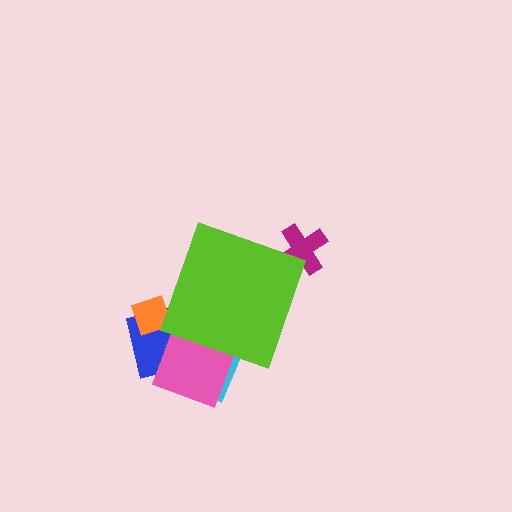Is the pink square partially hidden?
Yes, the pink square is partially hidden behind the lime diamond.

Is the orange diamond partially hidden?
Yes, the orange diamond is partially hidden behind the lime diamond.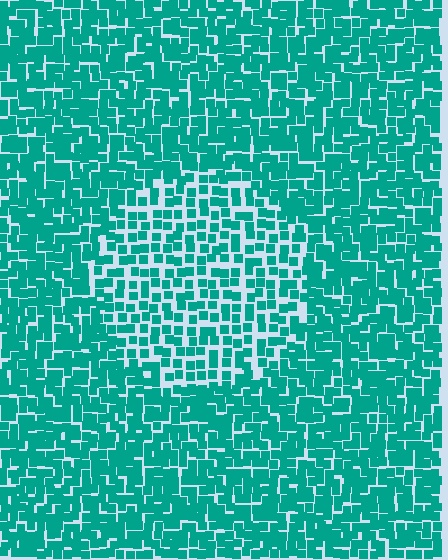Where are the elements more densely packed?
The elements are more densely packed outside the circle boundary.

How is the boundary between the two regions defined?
The boundary is defined by a change in element density (approximately 1.7x ratio). All elements are the same color, size, and shape.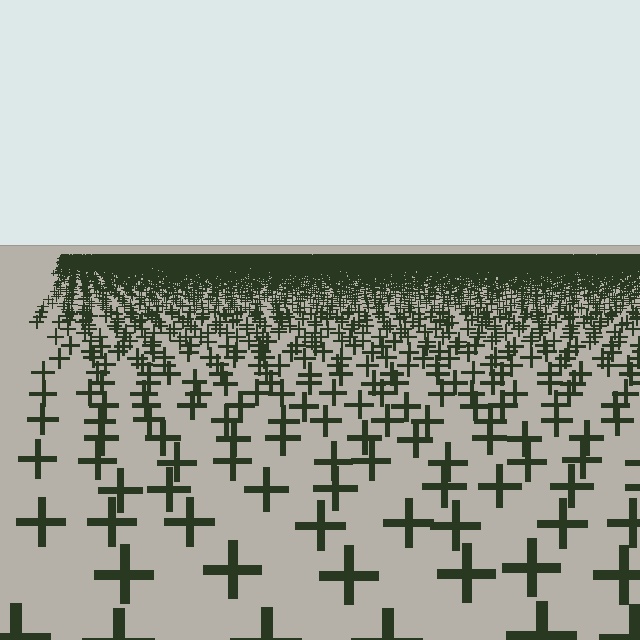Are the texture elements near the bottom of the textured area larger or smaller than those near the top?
Larger. Near the bottom, elements are closer to the viewer and appear at a bigger on-screen size.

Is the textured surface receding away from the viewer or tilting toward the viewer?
The surface is receding away from the viewer. Texture elements get smaller and denser toward the top.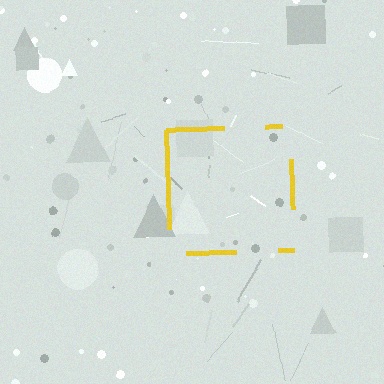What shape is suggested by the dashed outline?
The dashed outline suggests a square.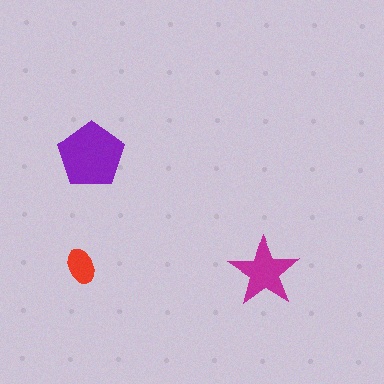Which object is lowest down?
The magenta star is bottommost.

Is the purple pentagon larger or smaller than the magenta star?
Larger.